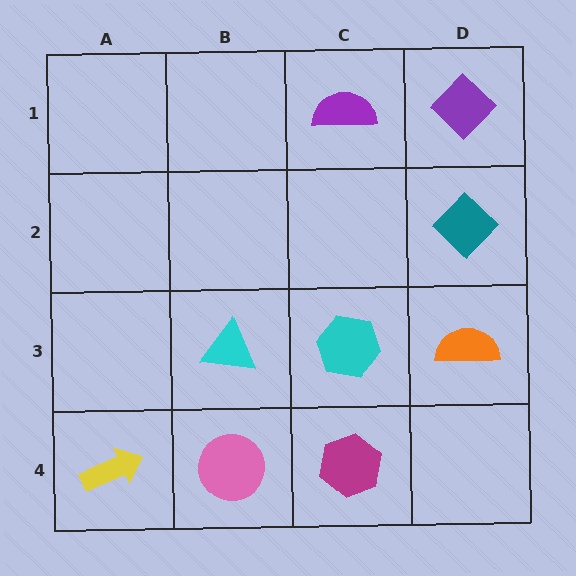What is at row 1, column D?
A purple diamond.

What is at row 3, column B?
A cyan triangle.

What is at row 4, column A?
A yellow arrow.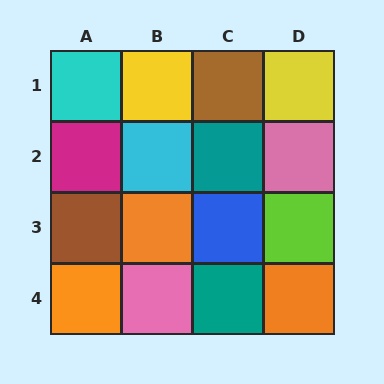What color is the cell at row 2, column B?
Cyan.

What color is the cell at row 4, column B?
Pink.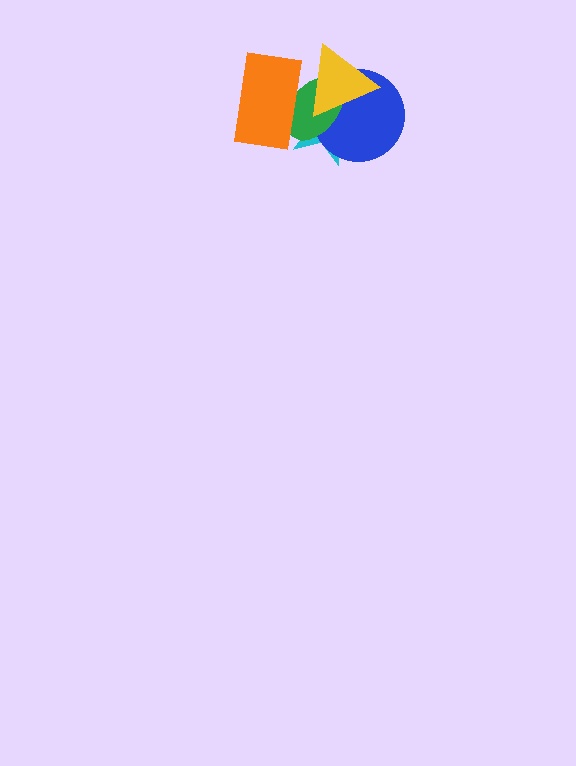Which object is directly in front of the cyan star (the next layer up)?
The blue circle is directly in front of the cyan star.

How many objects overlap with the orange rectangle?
3 objects overlap with the orange rectangle.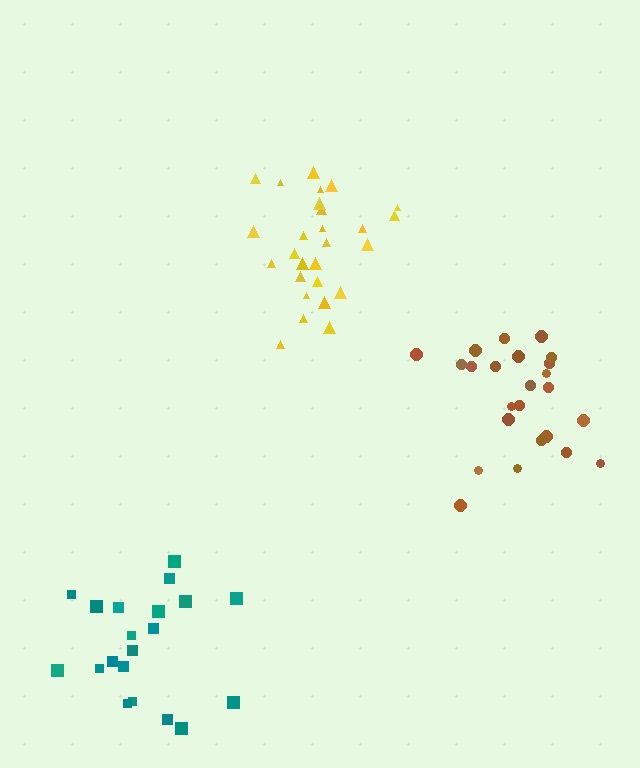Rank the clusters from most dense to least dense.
yellow, brown, teal.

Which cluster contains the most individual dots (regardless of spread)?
Yellow (27).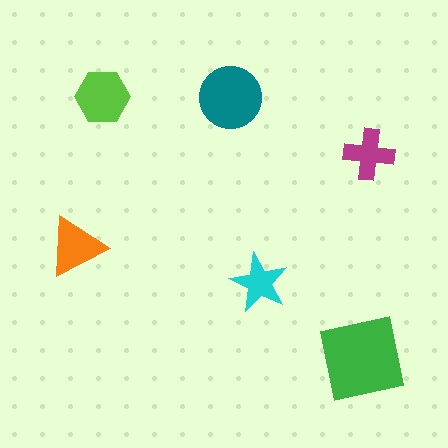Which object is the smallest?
The cyan star.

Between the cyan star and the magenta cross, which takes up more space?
The magenta cross.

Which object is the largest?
The green square.